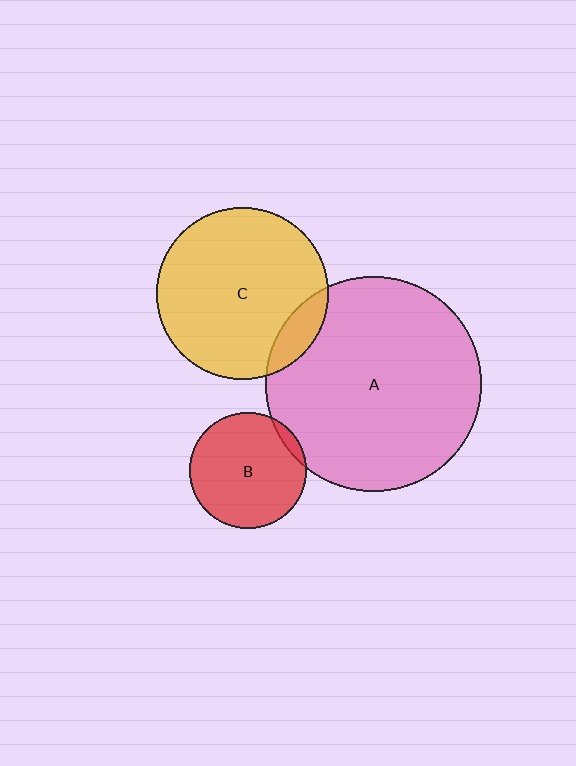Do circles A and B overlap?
Yes.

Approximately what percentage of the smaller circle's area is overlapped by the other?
Approximately 5%.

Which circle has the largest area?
Circle A (pink).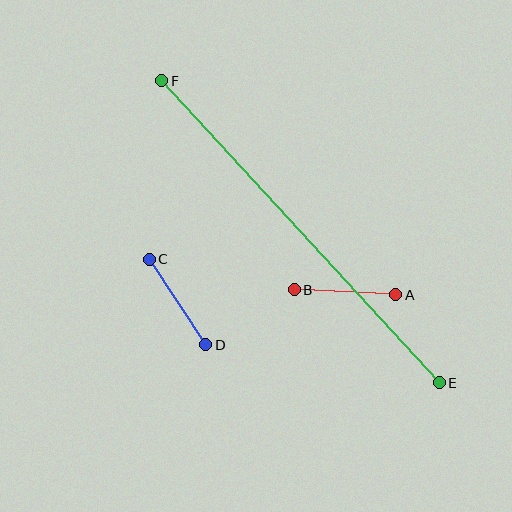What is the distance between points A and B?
The distance is approximately 101 pixels.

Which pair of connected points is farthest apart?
Points E and F are farthest apart.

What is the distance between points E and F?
The distance is approximately 410 pixels.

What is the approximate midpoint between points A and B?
The midpoint is at approximately (345, 292) pixels.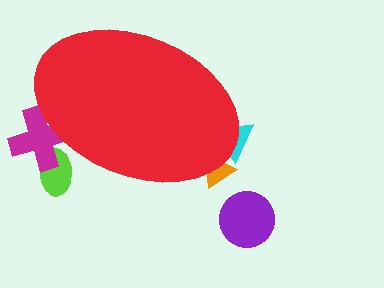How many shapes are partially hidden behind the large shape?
4 shapes are partially hidden.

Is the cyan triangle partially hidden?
Yes, the cyan triangle is partially hidden behind the red ellipse.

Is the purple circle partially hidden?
No, the purple circle is fully visible.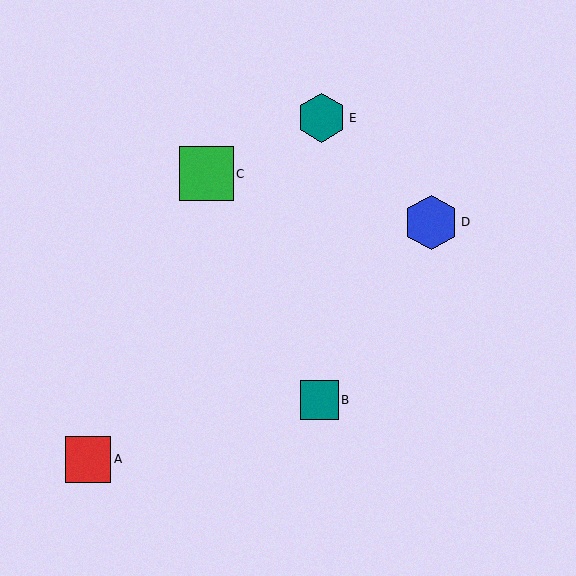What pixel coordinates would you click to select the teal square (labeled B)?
Click at (319, 400) to select the teal square B.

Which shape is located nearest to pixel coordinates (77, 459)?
The red square (labeled A) at (88, 460) is nearest to that location.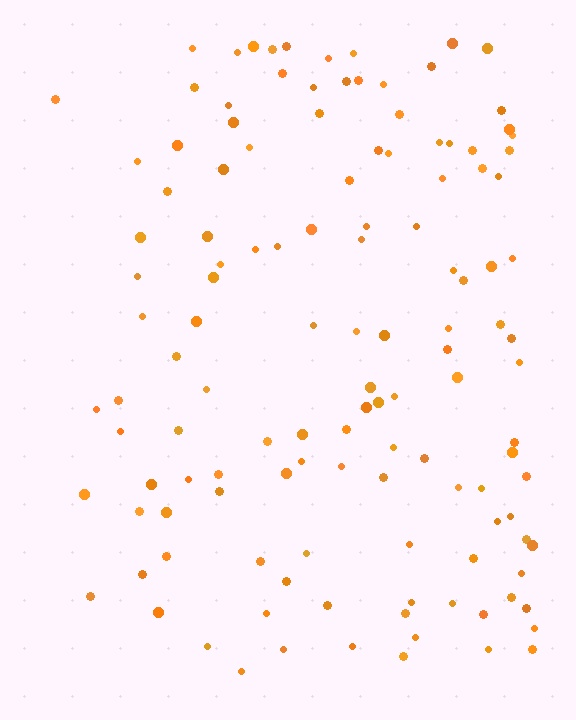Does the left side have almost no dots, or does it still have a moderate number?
Still a moderate number, just noticeably fewer than the right.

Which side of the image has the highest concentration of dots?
The right.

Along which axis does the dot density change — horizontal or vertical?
Horizontal.